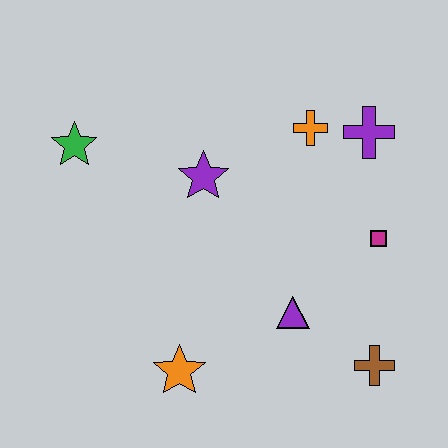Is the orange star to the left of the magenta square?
Yes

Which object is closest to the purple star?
The orange cross is closest to the purple star.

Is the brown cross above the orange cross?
No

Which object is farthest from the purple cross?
The orange star is farthest from the purple cross.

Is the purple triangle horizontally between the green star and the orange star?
No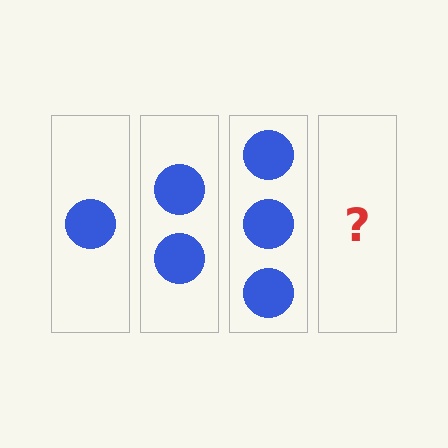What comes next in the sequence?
The next element should be 4 circles.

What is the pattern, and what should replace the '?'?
The pattern is that each step adds one more circle. The '?' should be 4 circles.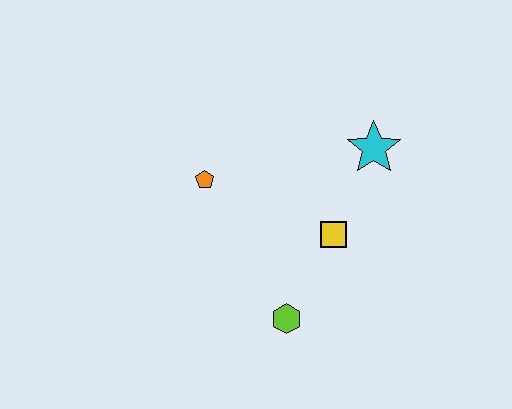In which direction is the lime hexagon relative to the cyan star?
The lime hexagon is below the cyan star.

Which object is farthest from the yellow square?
The orange pentagon is farthest from the yellow square.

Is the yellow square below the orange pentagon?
Yes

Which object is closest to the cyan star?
The yellow square is closest to the cyan star.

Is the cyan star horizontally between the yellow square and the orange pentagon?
No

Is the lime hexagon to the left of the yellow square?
Yes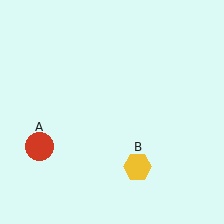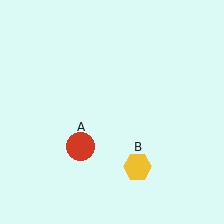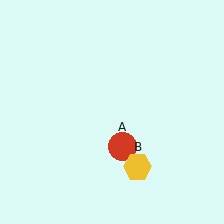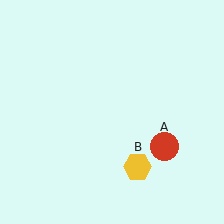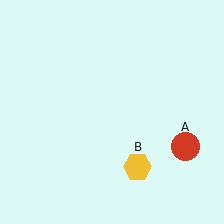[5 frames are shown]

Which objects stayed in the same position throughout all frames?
Yellow hexagon (object B) remained stationary.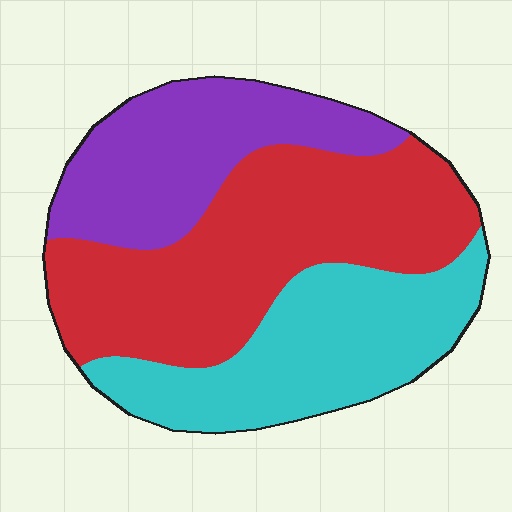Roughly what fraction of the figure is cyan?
Cyan takes up about one third (1/3) of the figure.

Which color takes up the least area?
Purple, at roughly 25%.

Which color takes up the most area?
Red, at roughly 45%.